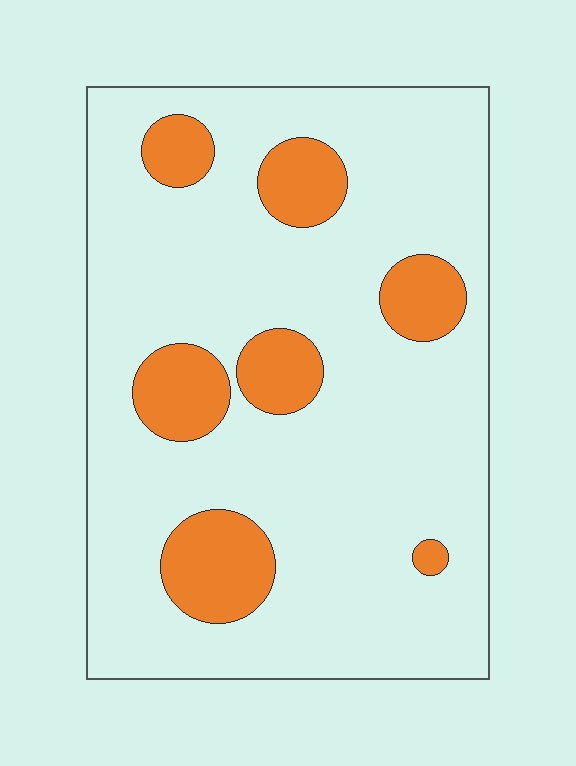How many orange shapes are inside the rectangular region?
7.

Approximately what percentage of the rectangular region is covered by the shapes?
Approximately 20%.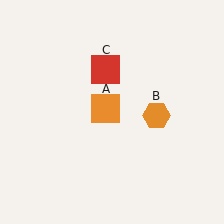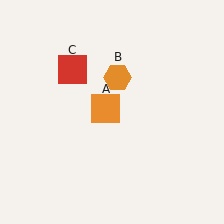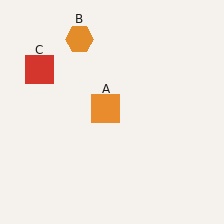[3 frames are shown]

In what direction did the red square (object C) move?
The red square (object C) moved left.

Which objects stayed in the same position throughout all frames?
Orange square (object A) remained stationary.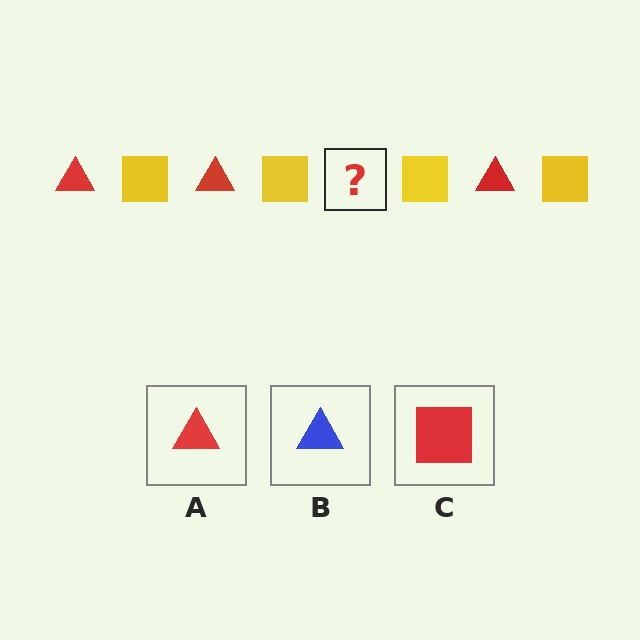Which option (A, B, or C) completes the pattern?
A.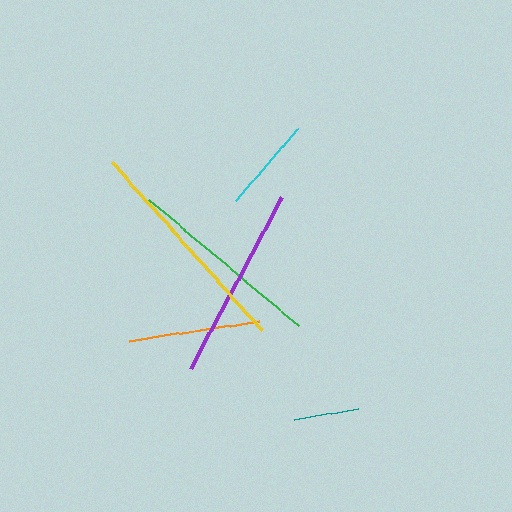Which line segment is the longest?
The yellow line is the longest at approximately 225 pixels.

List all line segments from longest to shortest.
From longest to shortest: yellow, green, purple, orange, cyan, teal.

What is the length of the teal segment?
The teal segment is approximately 65 pixels long.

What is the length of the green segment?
The green segment is approximately 195 pixels long.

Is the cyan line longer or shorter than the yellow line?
The yellow line is longer than the cyan line.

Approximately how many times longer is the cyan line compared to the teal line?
The cyan line is approximately 1.5 times the length of the teal line.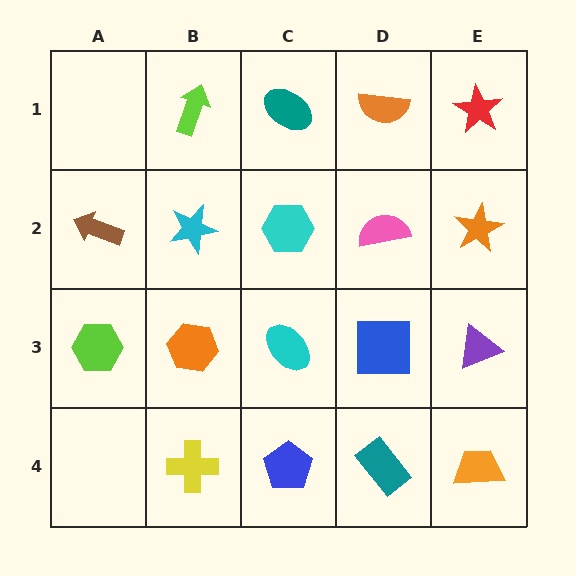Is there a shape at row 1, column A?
No, that cell is empty.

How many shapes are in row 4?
4 shapes.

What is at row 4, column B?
A yellow cross.